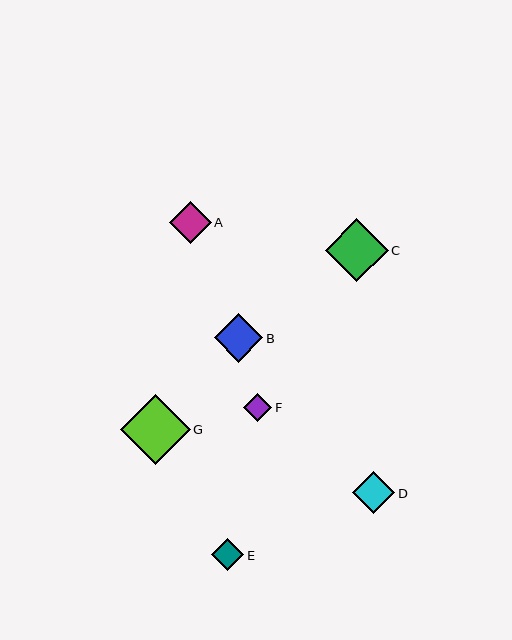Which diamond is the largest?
Diamond G is the largest with a size of approximately 70 pixels.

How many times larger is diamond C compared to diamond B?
Diamond C is approximately 1.3 times the size of diamond B.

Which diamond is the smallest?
Diamond F is the smallest with a size of approximately 29 pixels.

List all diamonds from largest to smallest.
From largest to smallest: G, C, B, A, D, E, F.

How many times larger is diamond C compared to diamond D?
Diamond C is approximately 1.5 times the size of diamond D.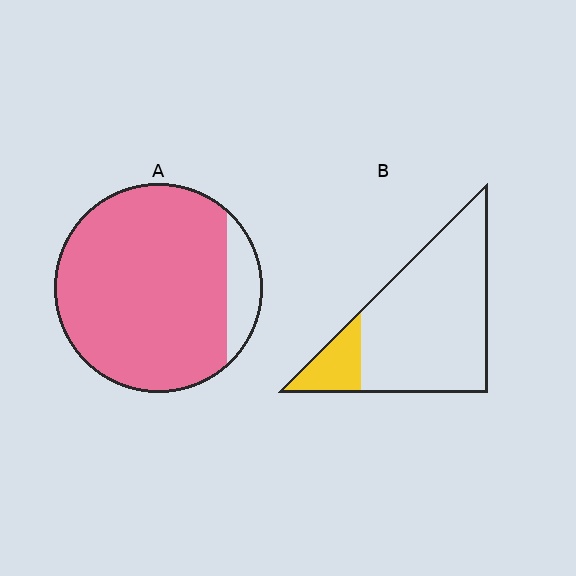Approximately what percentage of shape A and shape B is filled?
A is approximately 90% and B is approximately 15%.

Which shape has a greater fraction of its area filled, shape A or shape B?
Shape A.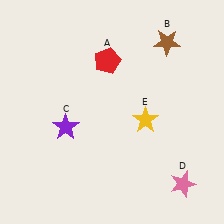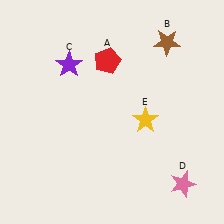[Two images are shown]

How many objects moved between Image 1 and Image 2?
1 object moved between the two images.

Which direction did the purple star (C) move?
The purple star (C) moved up.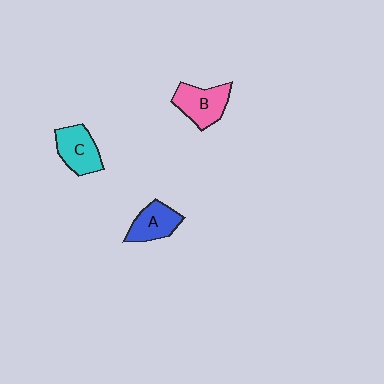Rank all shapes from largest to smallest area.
From largest to smallest: B (pink), C (cyan), A (blue).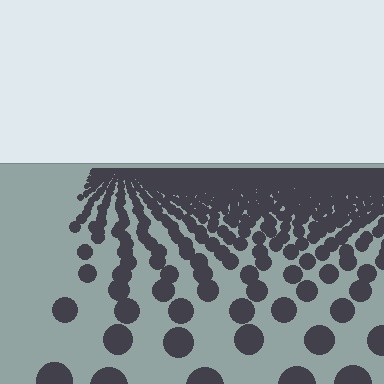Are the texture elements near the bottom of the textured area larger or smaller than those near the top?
Larger. Near the bottom, elements are closer to the viewer and appear at a bigger on-screen size.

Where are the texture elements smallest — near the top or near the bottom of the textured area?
Near the top.